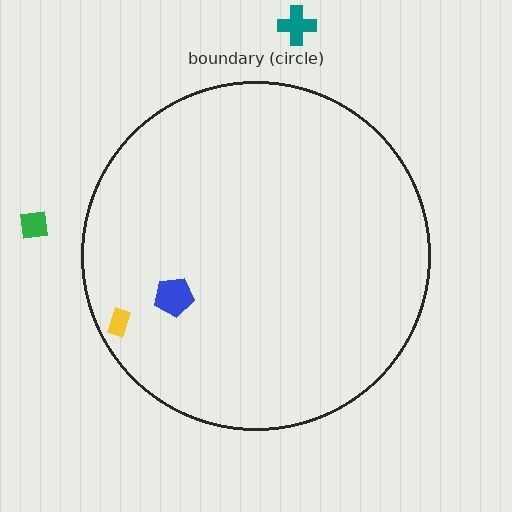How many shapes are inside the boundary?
2 inside, 2 outside.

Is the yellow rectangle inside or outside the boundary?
Inside.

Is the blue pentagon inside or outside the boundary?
Inside.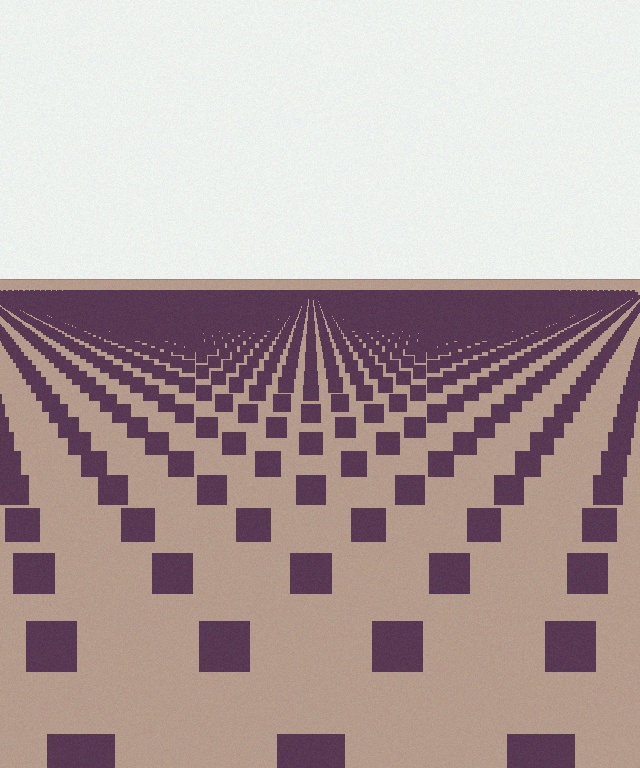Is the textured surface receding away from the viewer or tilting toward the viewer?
The surface is receding away from the viewer. Texture elements get smaller and denser toward the top.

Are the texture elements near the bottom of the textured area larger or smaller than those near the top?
Larger. Near the bottom, elements are closer to the viewer and appear at a bigger on-screen size.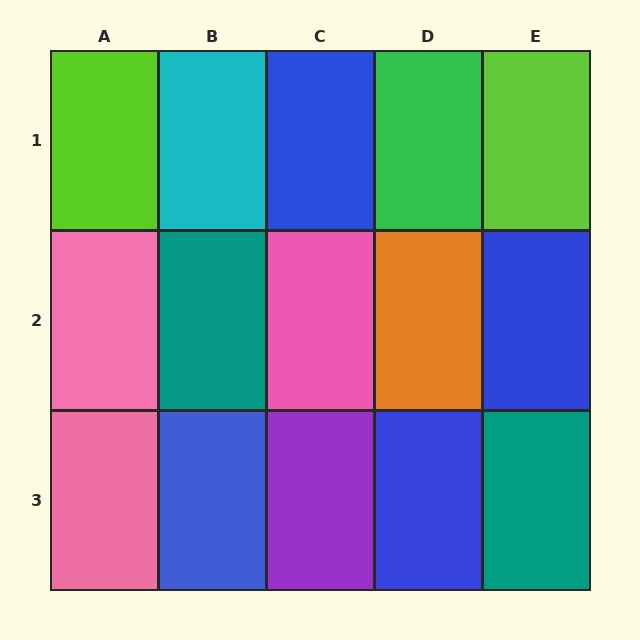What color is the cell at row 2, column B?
Teal.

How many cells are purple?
1 cell is purple.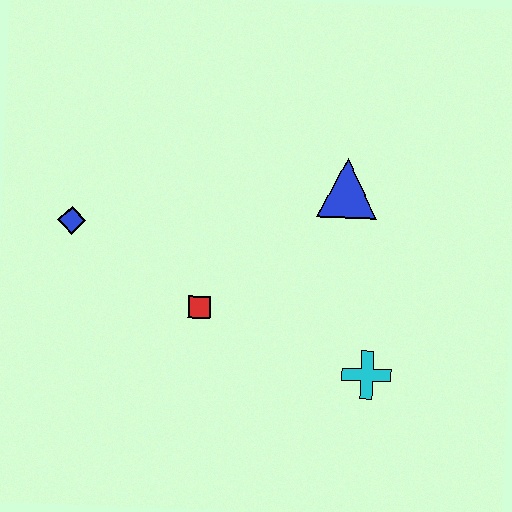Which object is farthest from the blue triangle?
The blue diamond is farthest from the blue triangle.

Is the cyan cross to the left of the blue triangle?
No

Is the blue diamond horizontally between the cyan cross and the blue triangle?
No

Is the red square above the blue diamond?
No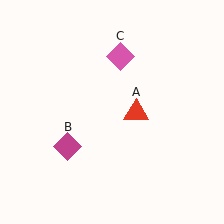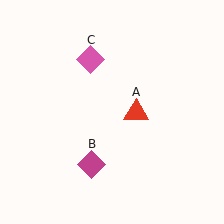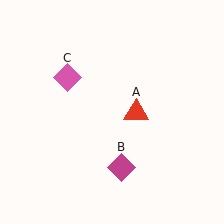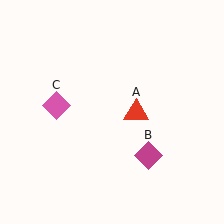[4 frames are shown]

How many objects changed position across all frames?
2 objects changed position: magenta diamond (object B), pink diamond (object C).